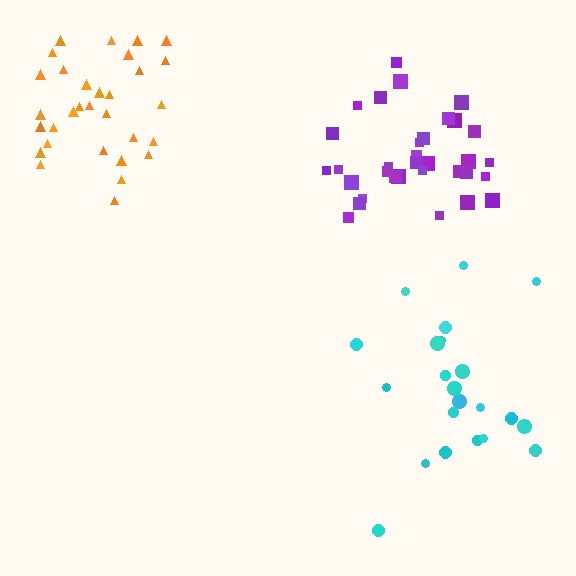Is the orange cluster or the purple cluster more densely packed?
Purple.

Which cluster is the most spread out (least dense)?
Cyan.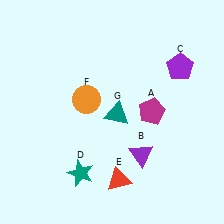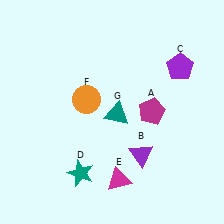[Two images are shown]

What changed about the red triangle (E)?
In Image 1, E is red. In Image 2, it changed to magenta.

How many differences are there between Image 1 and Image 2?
There is 1 difference between the two images.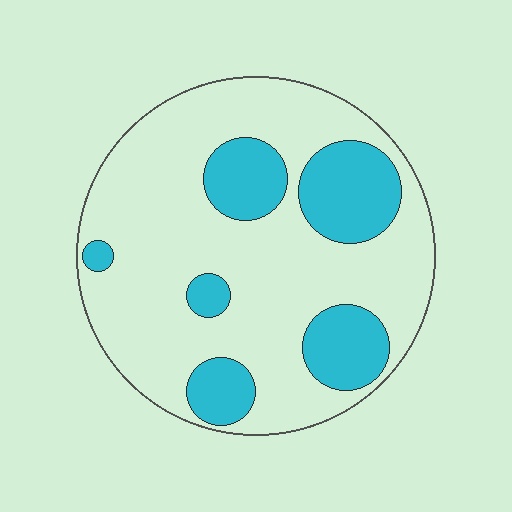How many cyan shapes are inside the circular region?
6.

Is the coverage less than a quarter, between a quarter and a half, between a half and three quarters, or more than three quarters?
Between a quarter and a half.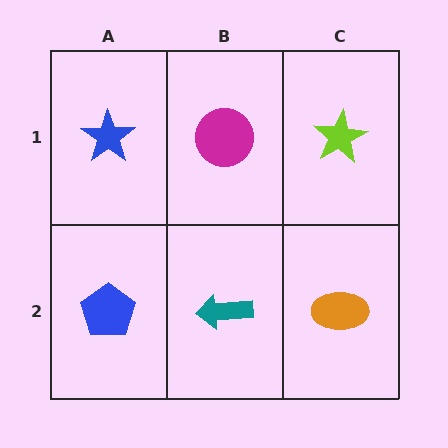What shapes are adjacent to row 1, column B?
A teal arrow (row 2, column B), a blue star (row 1, column A), a lime star (row 1, column C).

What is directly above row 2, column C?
A lime star.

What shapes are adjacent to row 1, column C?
An orange ellipse (row 2, column C), a magenta circle (row 1, column B).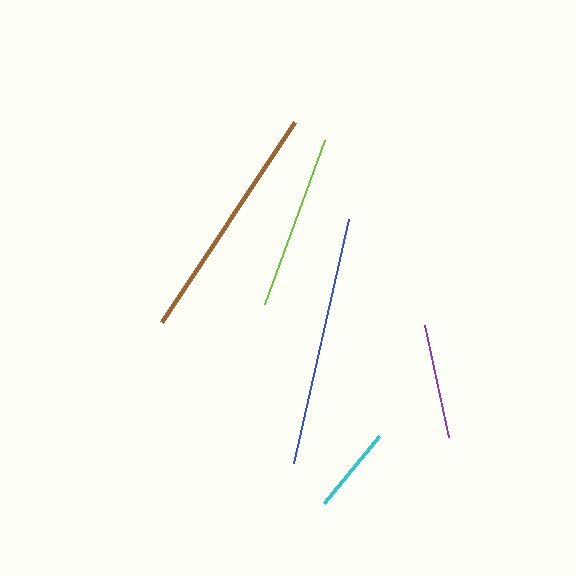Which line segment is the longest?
The blue line is the longest at approximately 250 pixels.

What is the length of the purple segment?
The purple segment is approximately 115 pixels long.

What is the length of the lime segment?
The lime segment is approximately 174 pixels long.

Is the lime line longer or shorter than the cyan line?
The lime line is longer than the cyan line.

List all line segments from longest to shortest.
From longest to shortest: blue, brown, lime, purple, cyan.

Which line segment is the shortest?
The cyan line is the shortest at approximately 86 pixels.